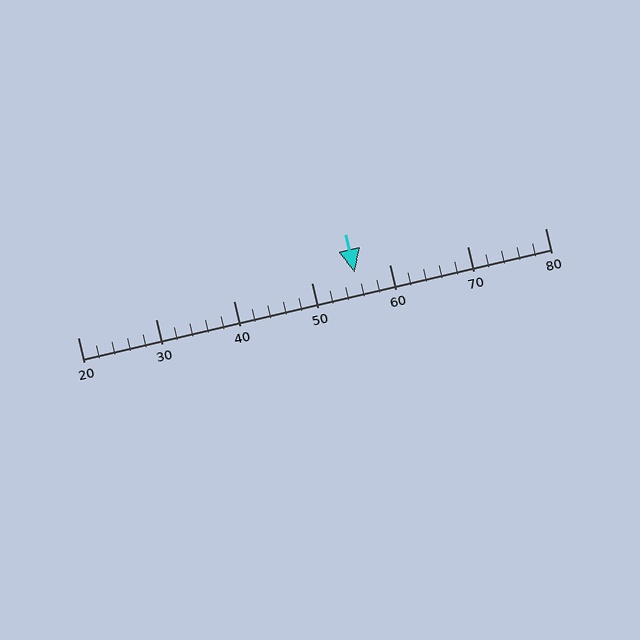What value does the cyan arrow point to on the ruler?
The cyan arrow points to approximately 56.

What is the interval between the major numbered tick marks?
The major tick marks are spaced 10 units apart.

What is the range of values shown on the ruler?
The ruler shows values from 20 to 80.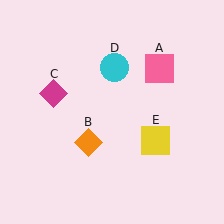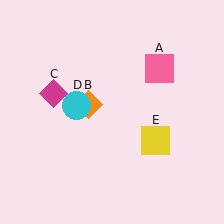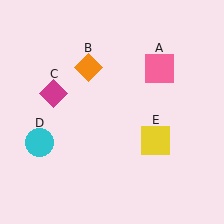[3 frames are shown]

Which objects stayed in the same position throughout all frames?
Pink square (object A) and magenta diamond (object C) and yellow square (object E) remained stationary.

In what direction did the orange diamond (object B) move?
The orange diamond (object B) moved up.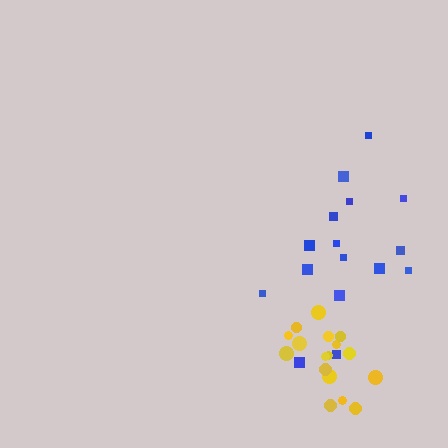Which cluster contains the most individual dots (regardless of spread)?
Yellow (18).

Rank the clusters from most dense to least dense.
yellow, blue.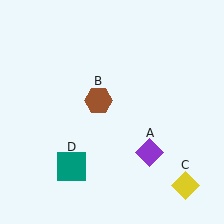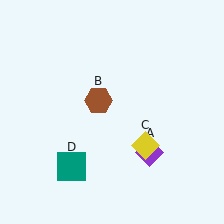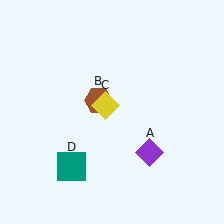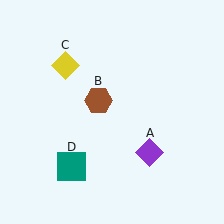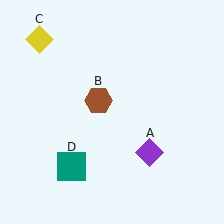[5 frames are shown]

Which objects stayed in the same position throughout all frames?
Purple diamond (object A) and brown hexagon (object B) and teal square (object D) remained stationary.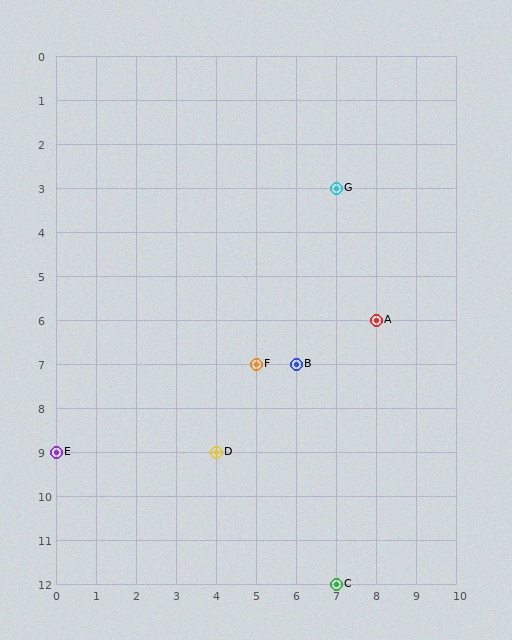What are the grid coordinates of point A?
Point A is at grid coordinates (8, 6).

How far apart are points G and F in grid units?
Points G and F are 2 columns and 4 rows apart (about 4.5 grid units diagonally).